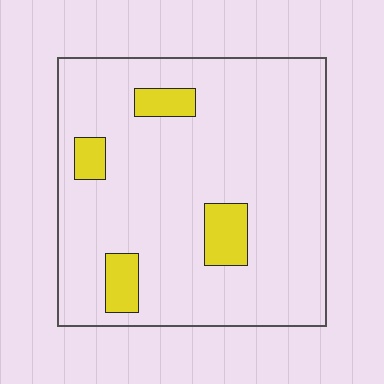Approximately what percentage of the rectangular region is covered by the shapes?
Approximately 10%.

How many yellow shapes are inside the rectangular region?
4.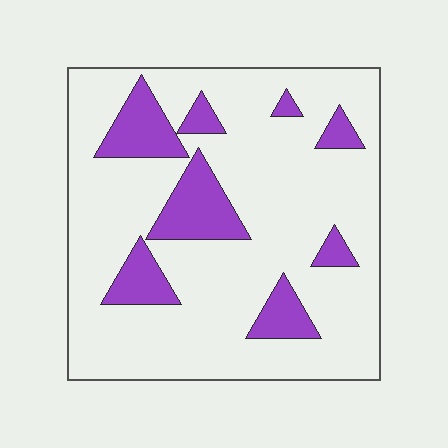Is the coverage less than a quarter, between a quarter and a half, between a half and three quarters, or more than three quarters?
Less than a quarter.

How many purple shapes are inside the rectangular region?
8.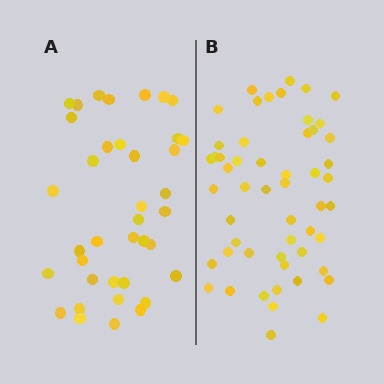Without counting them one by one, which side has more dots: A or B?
Region B (the right region) has more dots.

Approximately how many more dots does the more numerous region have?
Region B has approximately 15 more dots than region A.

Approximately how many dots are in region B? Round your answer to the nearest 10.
About 50 dots. (The exact count is 53, which rounds to 50.)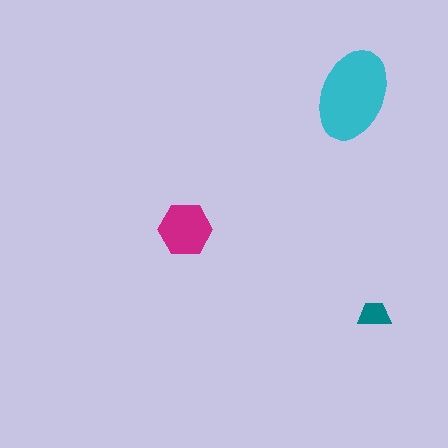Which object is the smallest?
The teal trapezoid.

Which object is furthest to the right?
The teal trapezoid is rightmost.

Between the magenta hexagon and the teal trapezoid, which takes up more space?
The magenta hexagon.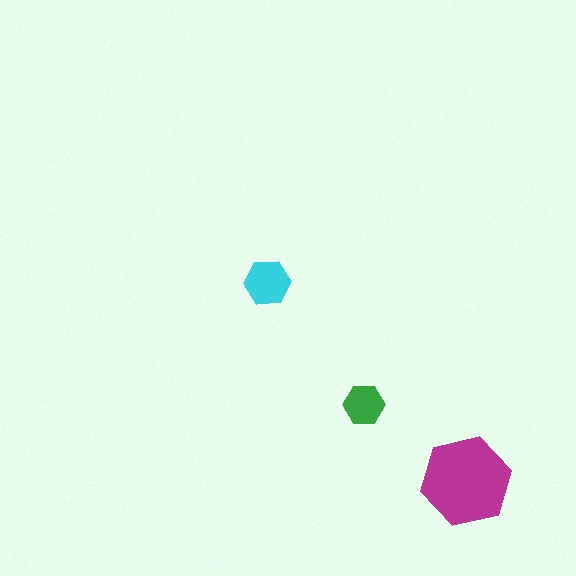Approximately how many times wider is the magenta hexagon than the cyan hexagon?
About 2 times wider.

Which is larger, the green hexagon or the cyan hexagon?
The cyan one.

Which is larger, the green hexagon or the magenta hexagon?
The magenta one.